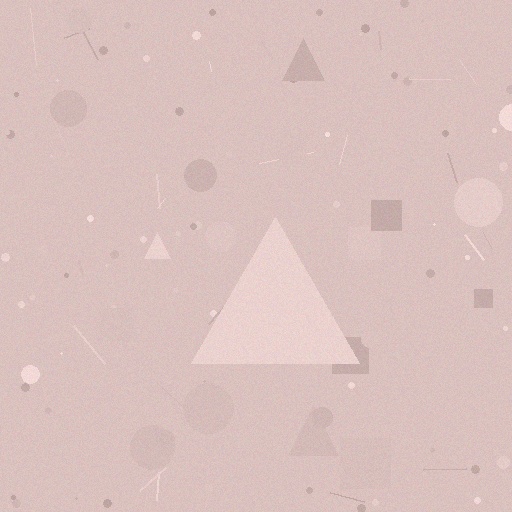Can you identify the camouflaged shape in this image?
The camouflaged shape is a triangle.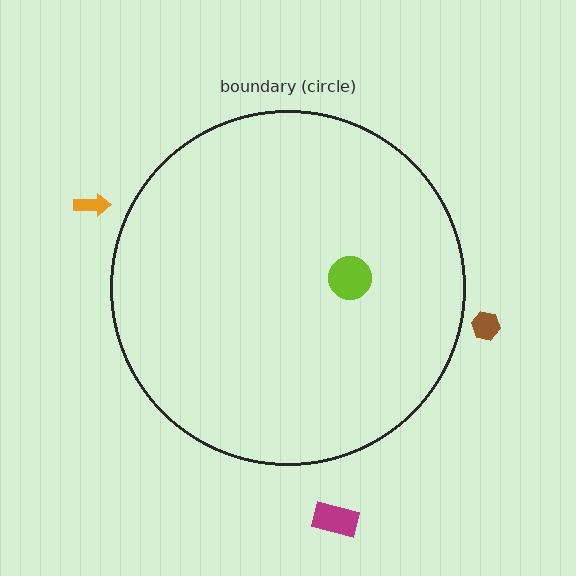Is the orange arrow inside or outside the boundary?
Outside.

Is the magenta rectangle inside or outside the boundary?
Outside.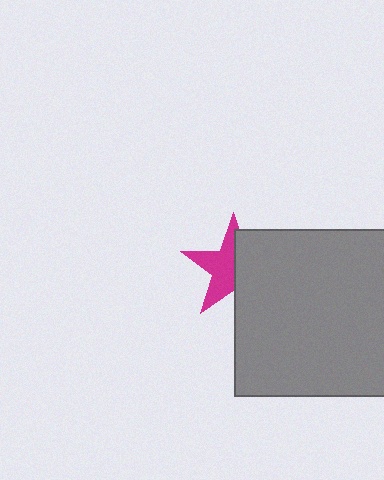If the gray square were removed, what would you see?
You would see the complete magenta star.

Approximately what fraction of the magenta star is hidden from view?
Roughly 48% of the magenta star is hidden behind the gray square.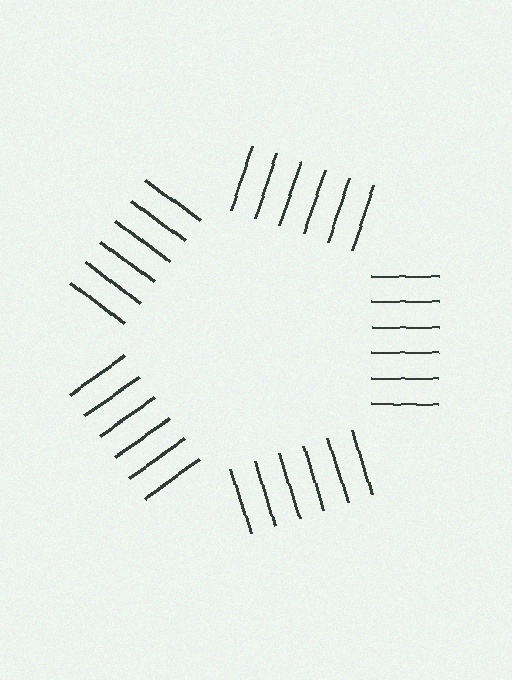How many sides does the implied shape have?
5 sides — the line-ends trace a pentagon.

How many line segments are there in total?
30 — 6 along each of the 5 edges.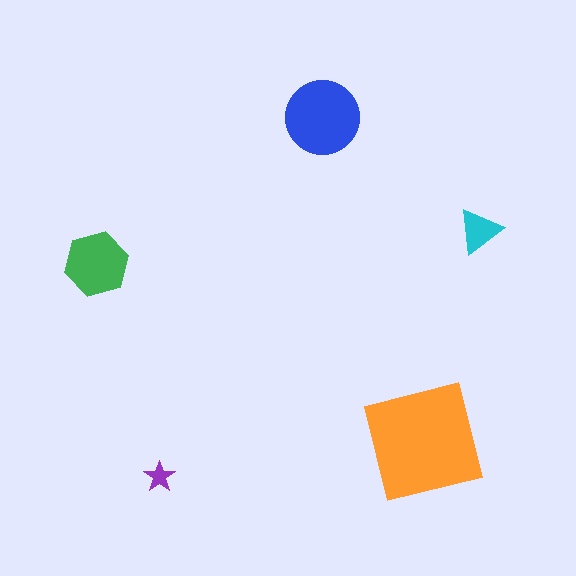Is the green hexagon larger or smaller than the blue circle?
Smaller.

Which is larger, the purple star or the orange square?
The orange square.